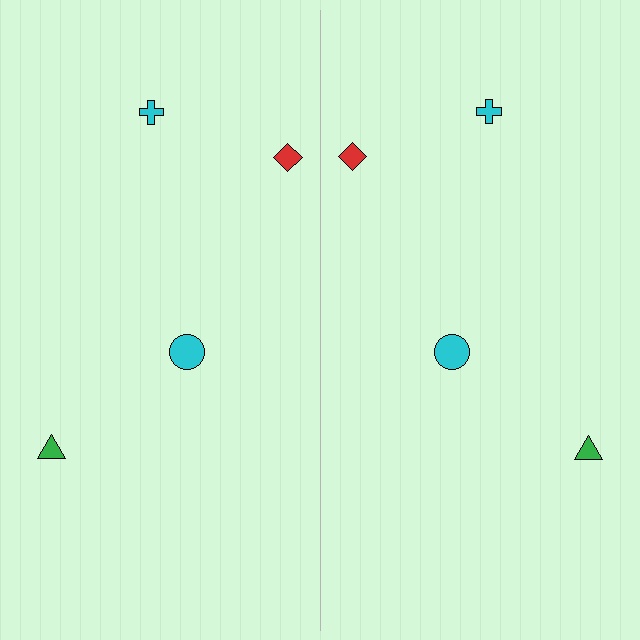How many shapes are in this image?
There are 8 shapes in this image.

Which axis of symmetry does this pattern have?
The pattern has a vertical axis of symmetry running through the center of the image.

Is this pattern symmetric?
Yes, this pattern has bilateral (reflection) symmetry.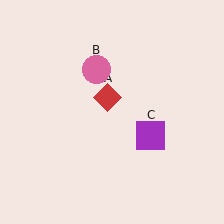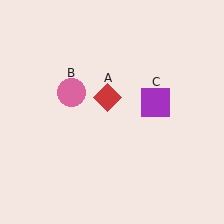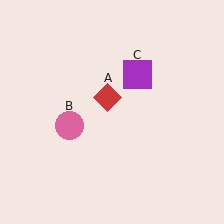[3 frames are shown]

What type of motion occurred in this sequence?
The pink circle (object B), purple square (object C) rotated counterclockwise around the center of the scene.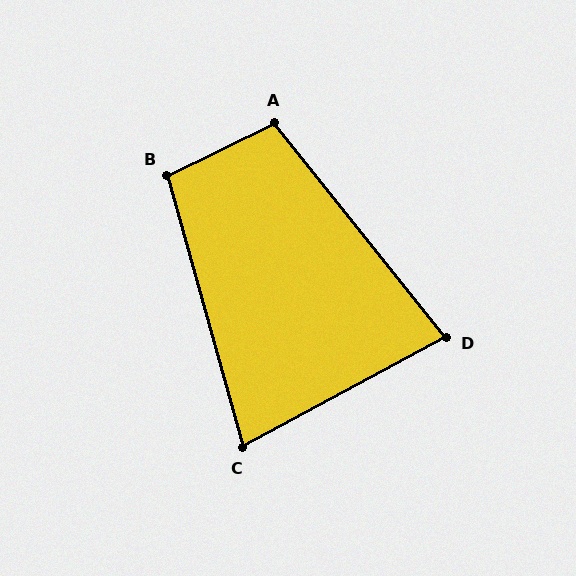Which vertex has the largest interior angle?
A, at approximately 103 degrees.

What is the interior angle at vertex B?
Approximately 100 degrees (obtuse).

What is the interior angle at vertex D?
Approximately 80 degrees (acute).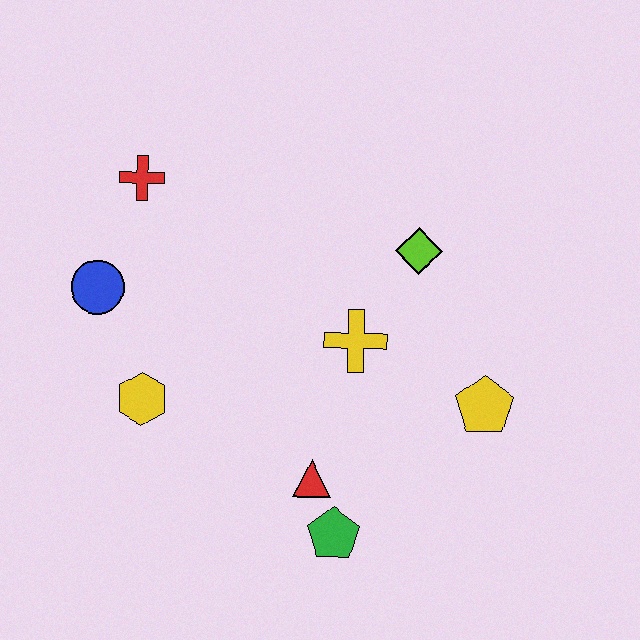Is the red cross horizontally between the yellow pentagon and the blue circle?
Yes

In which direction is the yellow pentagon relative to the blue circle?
The yellow pentagon is to the right of the blue circle.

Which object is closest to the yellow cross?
The lime diamond is closest to the yellow cross.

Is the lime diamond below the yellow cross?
No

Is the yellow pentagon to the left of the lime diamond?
No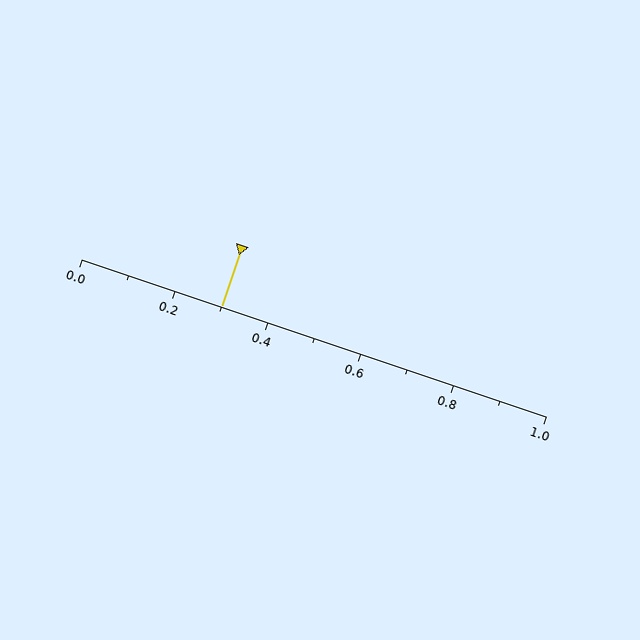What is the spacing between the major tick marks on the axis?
The major ticks are spaced 0.2 apart.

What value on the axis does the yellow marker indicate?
The marker indicates approximately 0.3.